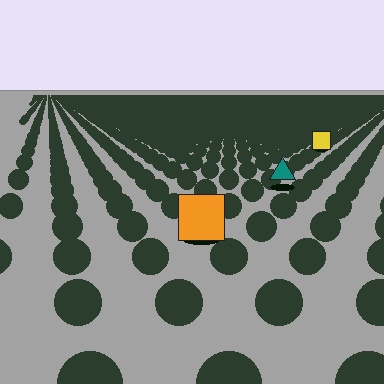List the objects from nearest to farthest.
From nearest to farthest: the orange square, the teal triangle, the yellow square.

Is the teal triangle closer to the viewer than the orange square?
No. The orange square is closer — you can tell from the texture gradient: the ground texture is coarser near it.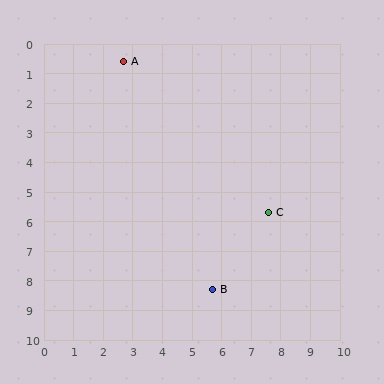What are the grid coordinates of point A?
Point A is at approximately (2.7, 0.6).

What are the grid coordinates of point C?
Point C is at approximately (7.6, 5.7).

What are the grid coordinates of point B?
Point B is at approximately (5.7, 8.3).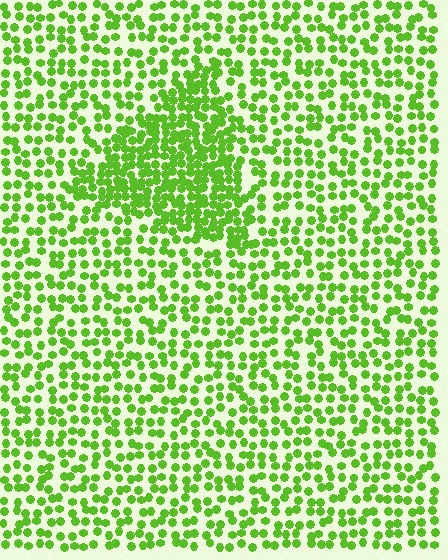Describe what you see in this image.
The image contains small lime elements arranged at two different densities. A triangle-shaped region is visible where the elements are more densely packed than the surrounding area.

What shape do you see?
I see a triangle.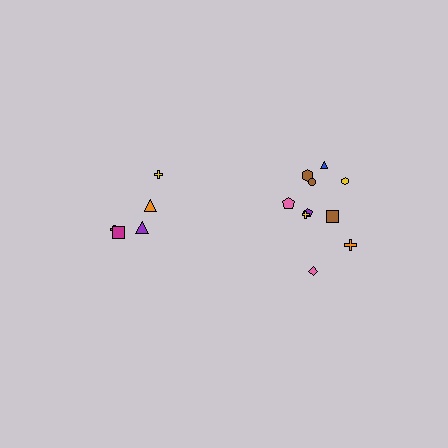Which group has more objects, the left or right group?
The right group.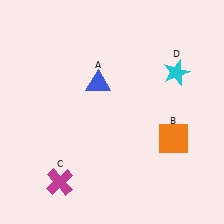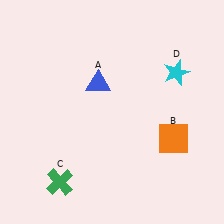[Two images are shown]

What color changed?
The cross (C) changed from magenta in Image 1 to green in Image 2.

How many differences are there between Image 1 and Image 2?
There is 1 difference between the two images.